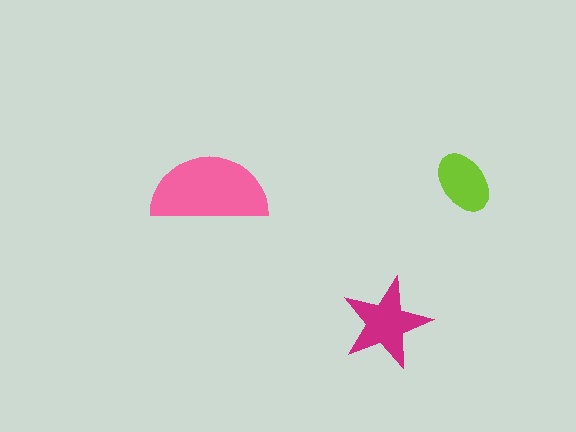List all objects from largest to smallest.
The pink semicircle, the magenta star, the lime ellipse.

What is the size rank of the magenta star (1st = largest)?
2nd.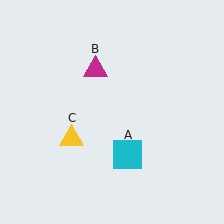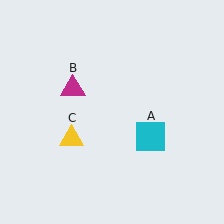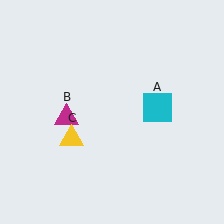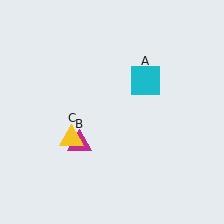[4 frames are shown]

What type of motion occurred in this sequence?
The cyan square (object A), magenta triangle (object B) rotated counterclockwise around the center of the scene.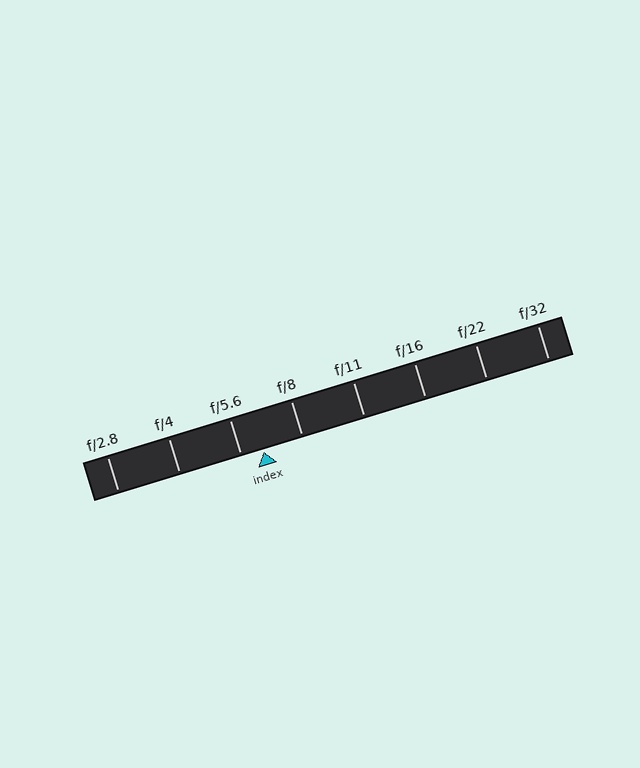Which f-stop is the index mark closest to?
The index mark is closest to f/5.6.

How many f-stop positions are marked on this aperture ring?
There are 8 f-stop positions marked.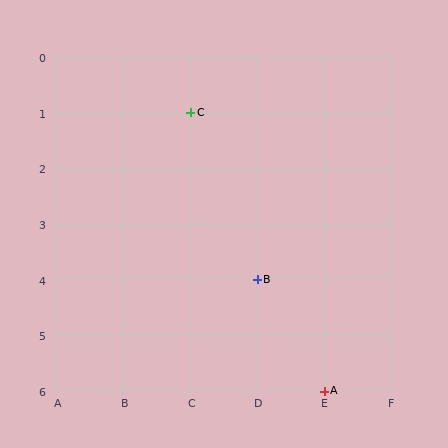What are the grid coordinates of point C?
Point C is at grid coordinates (C, 1).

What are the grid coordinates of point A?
Point A is at grid coordinates (E, 6).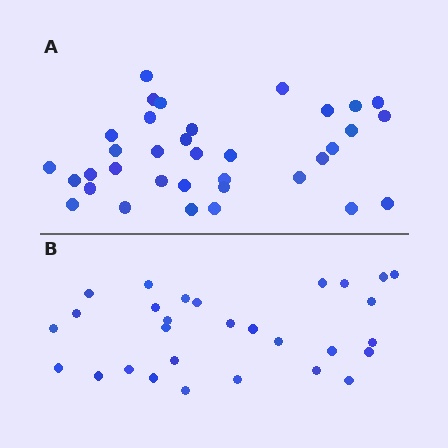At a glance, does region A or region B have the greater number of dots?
Region A (the top region) has more dots.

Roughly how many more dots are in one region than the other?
Region A has about 6 more dots than region B.